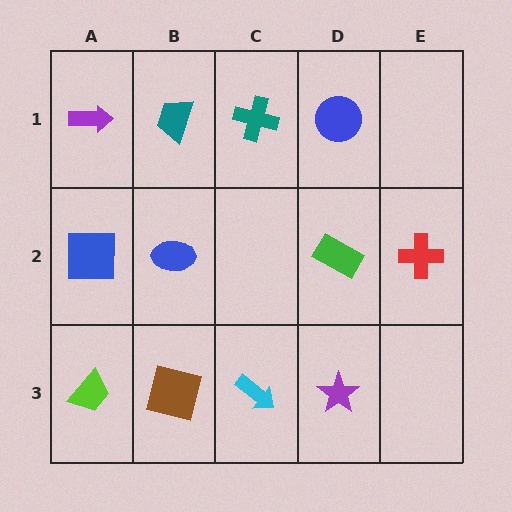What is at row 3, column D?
A purple star.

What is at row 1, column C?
A teal cross.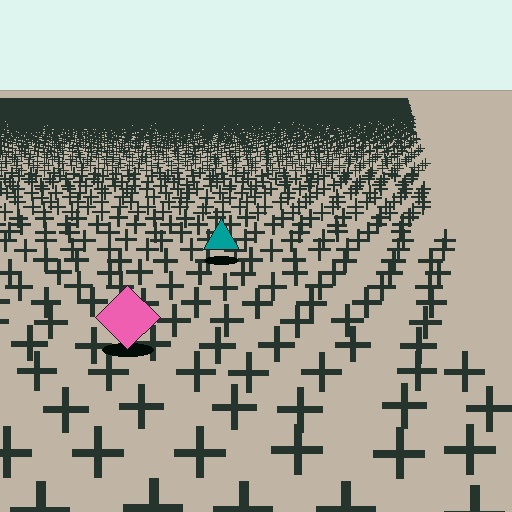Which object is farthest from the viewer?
The teal triangle is farthest from the viewer. It appears smaller and the ground texture around it is denser.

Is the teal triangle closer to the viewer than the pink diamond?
No. The pink diamond is closer — you can tell from the texture gradient: the ground texture is coarser near it.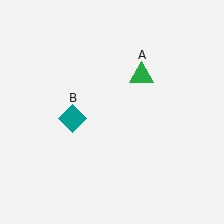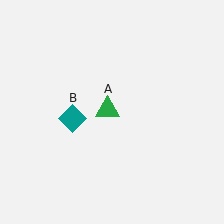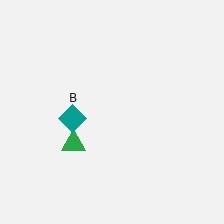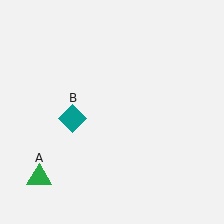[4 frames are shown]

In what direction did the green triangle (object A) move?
The green triangle (object A) moved down and to the left.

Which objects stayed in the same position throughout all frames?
Teal diamond (object B) remained stationary.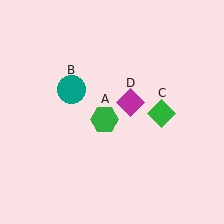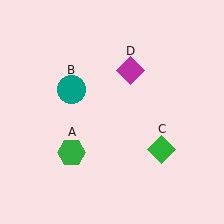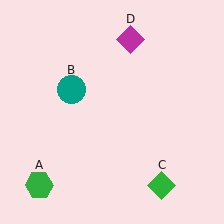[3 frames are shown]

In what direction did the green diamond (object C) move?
The green diamond (object C) moved down.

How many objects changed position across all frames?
3 objects changed position: green hexagon (object A), green diamond (object C), magenta diamond (object D).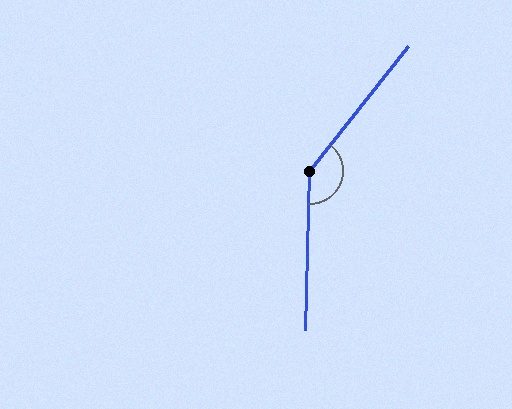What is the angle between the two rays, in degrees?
Approximately 143 degrees.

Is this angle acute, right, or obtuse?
It is obtuse.